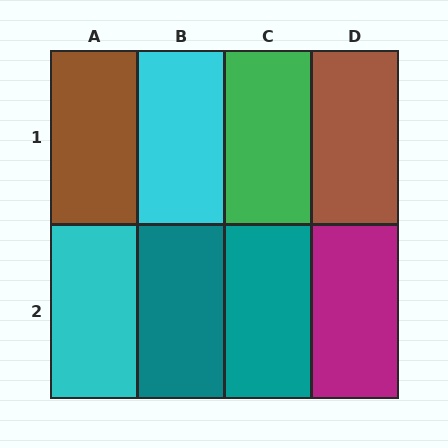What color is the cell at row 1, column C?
Green.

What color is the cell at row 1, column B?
Cyan.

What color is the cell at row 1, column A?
Brown.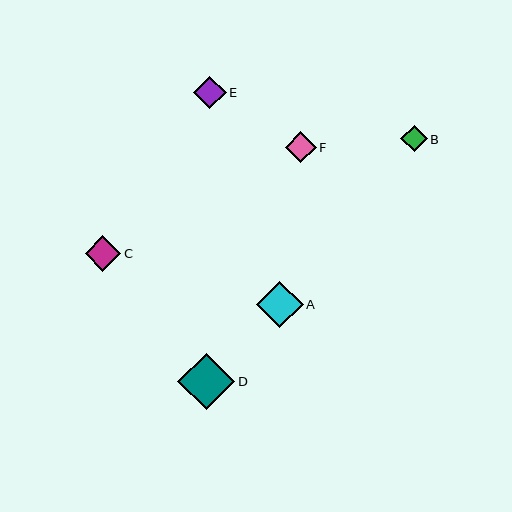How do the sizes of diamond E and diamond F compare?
Diamond E and diamond F are approximately the same size.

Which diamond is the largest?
Diamond D is the largest with a size of approximately 57 pixels.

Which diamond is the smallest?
Diamond B is the smallest with a size of approximately 27 pixels.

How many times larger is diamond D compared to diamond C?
Diamond D is approximately 1.6 times the size of diamond C.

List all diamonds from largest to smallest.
From largest to smallest: D, A, C, E, F, B.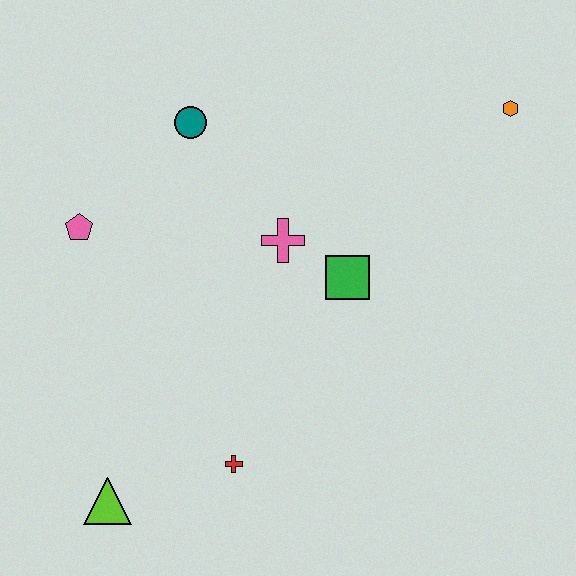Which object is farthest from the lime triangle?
The orange hexagon is farthest from the lime triangle.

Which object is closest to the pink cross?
The green square is closest to the pink cross.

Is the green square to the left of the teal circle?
No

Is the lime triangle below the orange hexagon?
Yes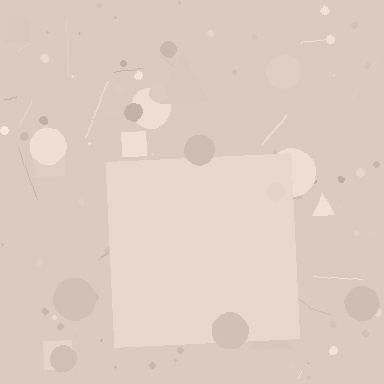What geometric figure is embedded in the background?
A square is embedded in the background.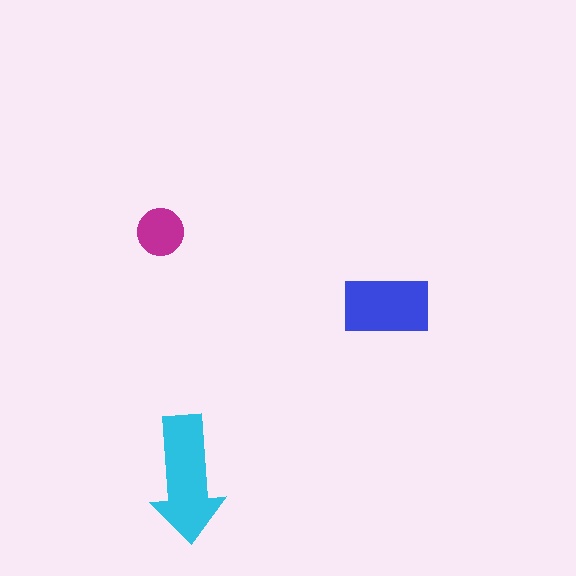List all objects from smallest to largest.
The magenta circle, the blue rectangle, the cyan arrow.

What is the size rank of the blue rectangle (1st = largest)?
2nd.